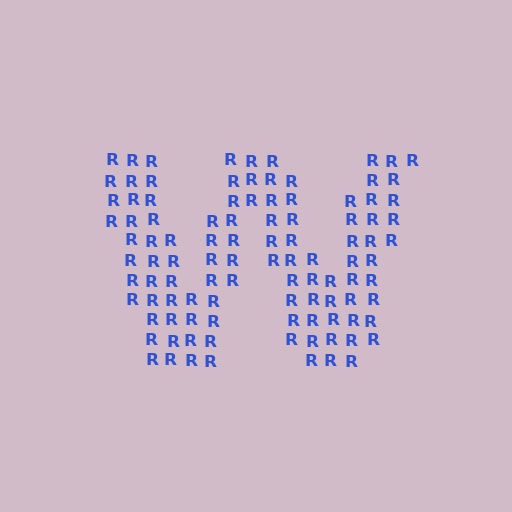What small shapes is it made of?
It is made of small letter R's.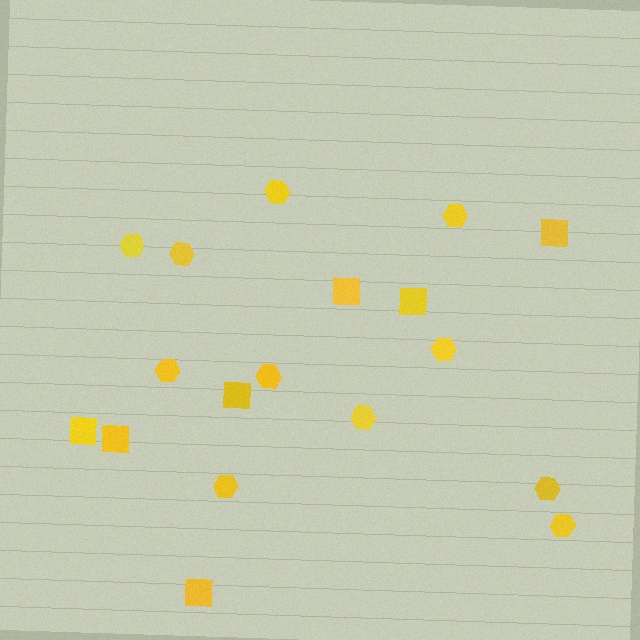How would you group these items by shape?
There are 2 groups: one group of hexagons (11) and one group of squares (7).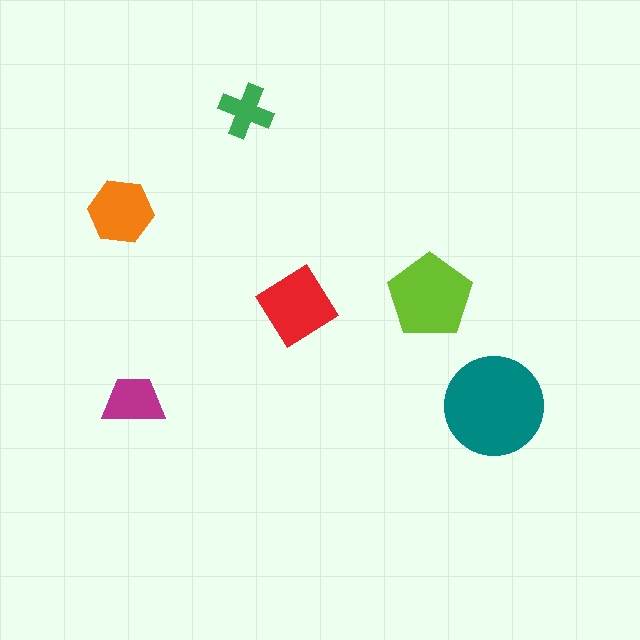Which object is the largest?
The teal circle.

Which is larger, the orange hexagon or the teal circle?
The teal circle.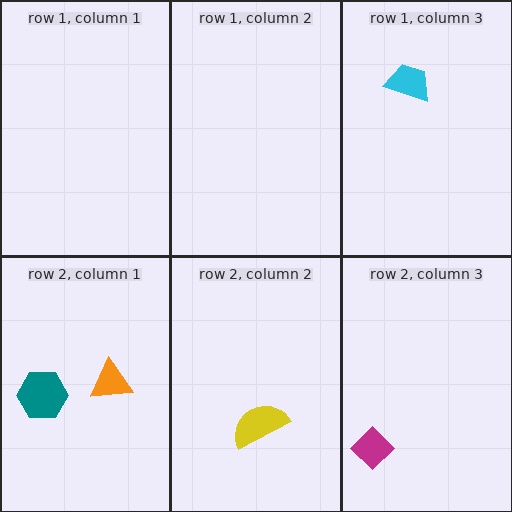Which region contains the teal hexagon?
The row 2, column 1 region.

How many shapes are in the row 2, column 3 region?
1.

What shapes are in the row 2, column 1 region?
The teal hexagon, the orange triangle.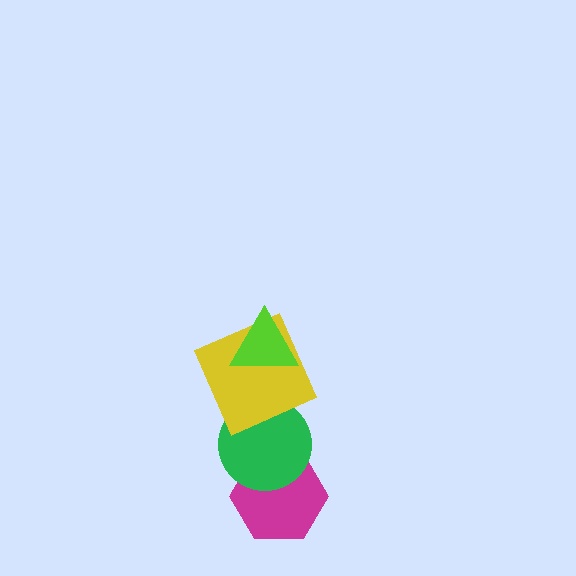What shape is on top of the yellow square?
The lime triangle is on top of the yellow square.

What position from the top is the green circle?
The green circle is 3rd from the top.